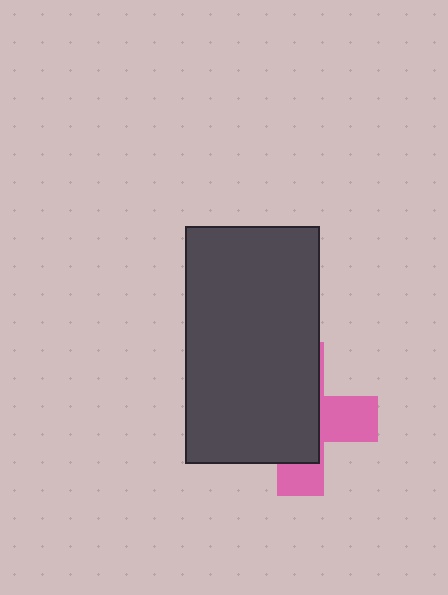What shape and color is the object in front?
The object in front is a dark gray rectangle.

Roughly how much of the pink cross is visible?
A small part of it is visible (roughly 37%).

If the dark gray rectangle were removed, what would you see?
You would see the complete pink cross.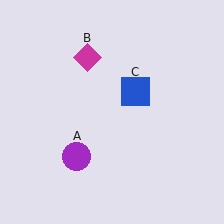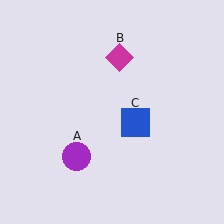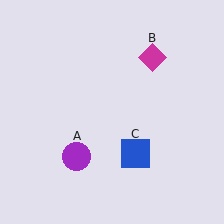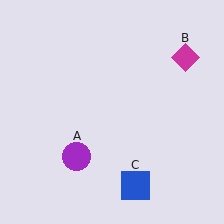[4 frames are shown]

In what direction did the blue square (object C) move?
The blue square (object C) moved down.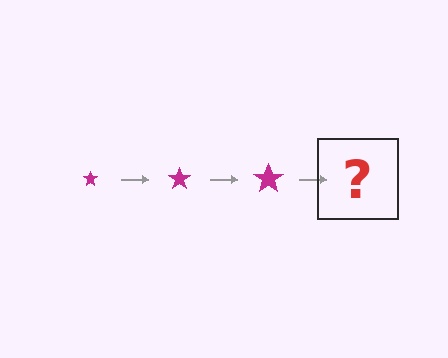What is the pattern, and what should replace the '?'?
The pattern is that the star gets progressively larger each step. The '?' should be a magenta star, larger than the previous one.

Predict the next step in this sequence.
The next step is a magenta star, larger than the previous one.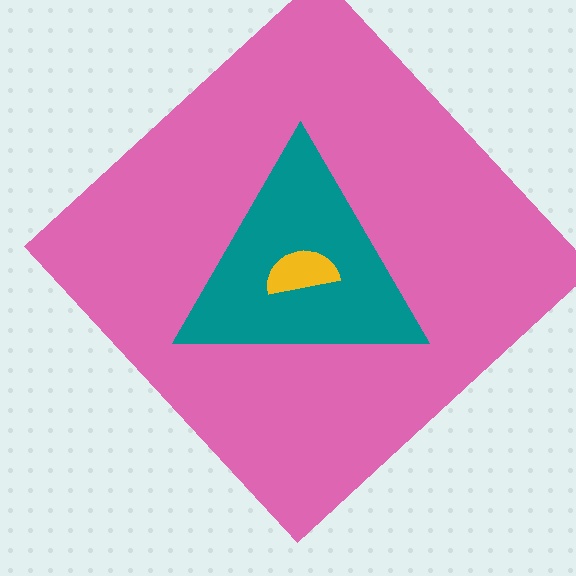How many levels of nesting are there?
3.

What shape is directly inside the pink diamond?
The teal triangle.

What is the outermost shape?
The pink diamond.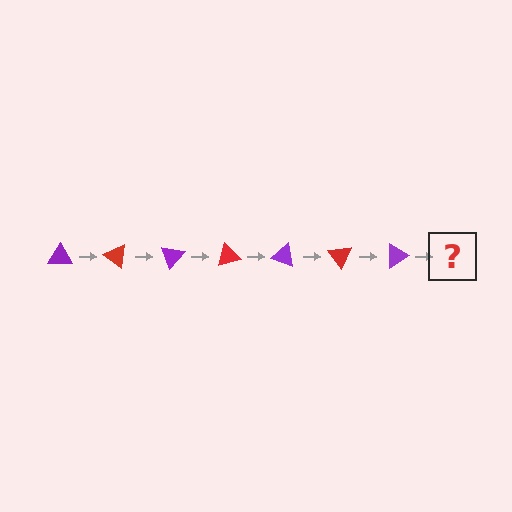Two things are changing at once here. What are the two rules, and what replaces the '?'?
The two rules are that it rotates 35 degrees each step and the color cycles through purple and red. The '?' should be a red triangle, rotated 245 degrees from the start.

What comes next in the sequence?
The next element should be a red triangle, rotated 245 degrees from the start.